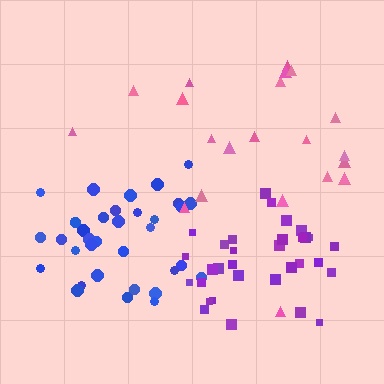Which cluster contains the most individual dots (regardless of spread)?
Blue (35).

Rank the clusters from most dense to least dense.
purple, blue, pink.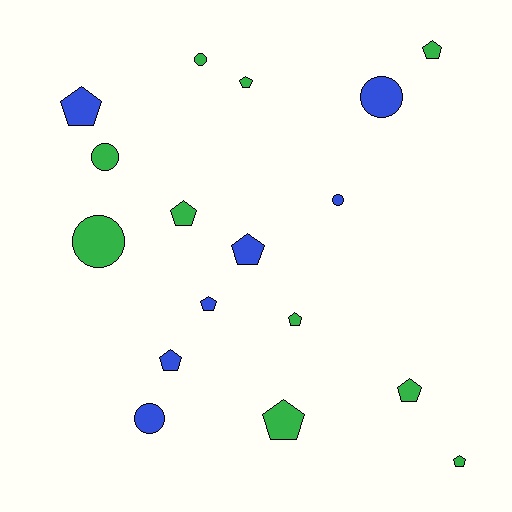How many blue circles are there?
There are 3 blue circles.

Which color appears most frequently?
Green, with 10 objects.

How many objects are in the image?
There are 17 objects.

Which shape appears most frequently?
Pentagon, with 11 objects.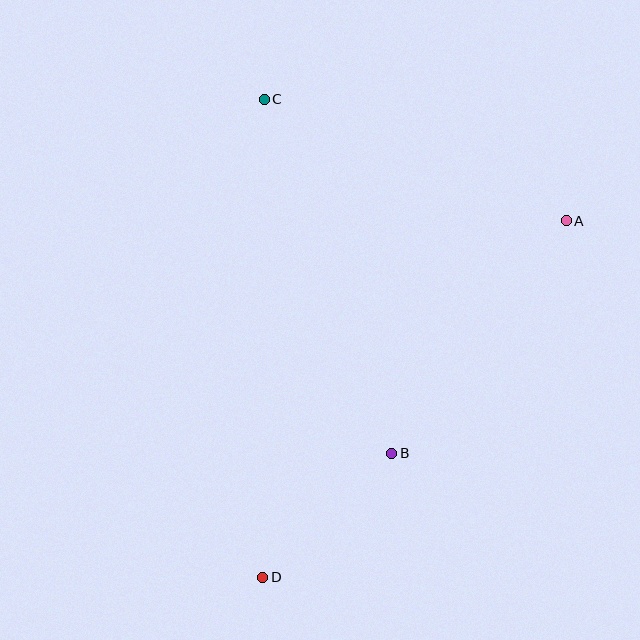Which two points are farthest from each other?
Points C and D are farthest from each other.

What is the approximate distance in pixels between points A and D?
The distance between A and D is approximately 468 pixels.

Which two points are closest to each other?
Points B and D are closest to each other.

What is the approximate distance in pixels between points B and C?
The distance between B and C is approximately 376 pixels.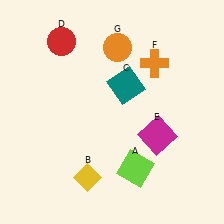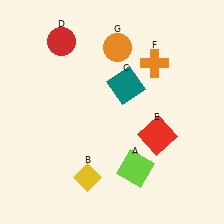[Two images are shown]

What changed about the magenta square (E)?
In Image 1, E is magenta. In Image 2, it changed to red.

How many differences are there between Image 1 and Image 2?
There is 1 difference between the two images.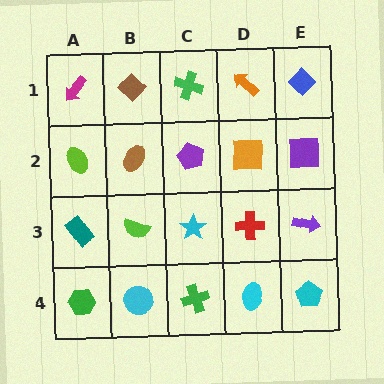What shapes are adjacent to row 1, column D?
An orange square (row 2, column D), a green cross (row 1, column C), a blue diamond (row 1, column E).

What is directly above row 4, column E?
A purple arrow.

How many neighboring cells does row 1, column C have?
3.